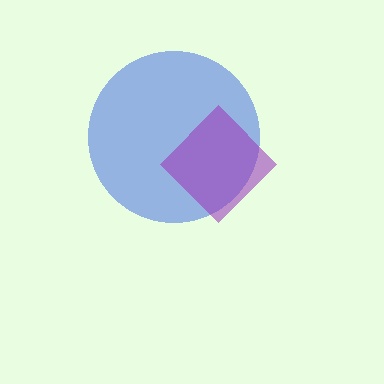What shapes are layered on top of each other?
The layered shapes are: a blue circle, a purple diamond.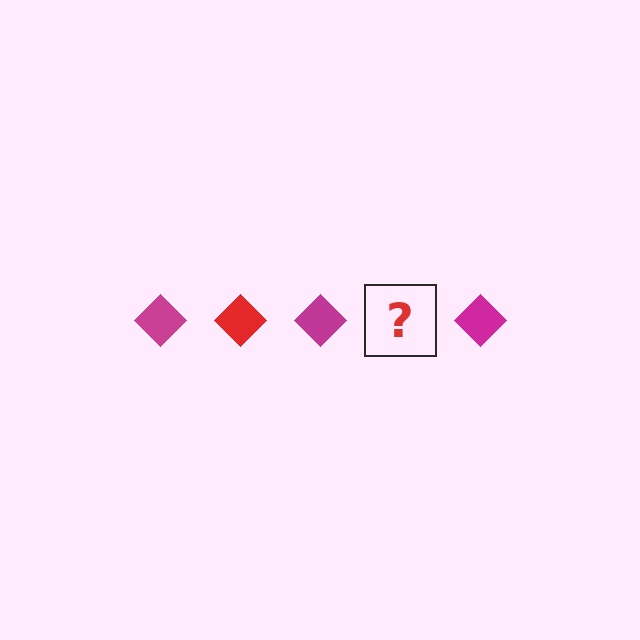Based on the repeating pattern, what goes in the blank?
The blank should be a red diamond.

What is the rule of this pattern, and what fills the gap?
The rule is that the pattern cycles through magenta, red diamonds. The gap should be filled with a red diamond.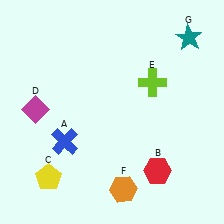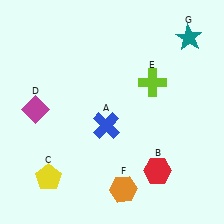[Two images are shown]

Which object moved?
The blue cross (A) moved right.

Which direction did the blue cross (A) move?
The blue cross (A) moved right.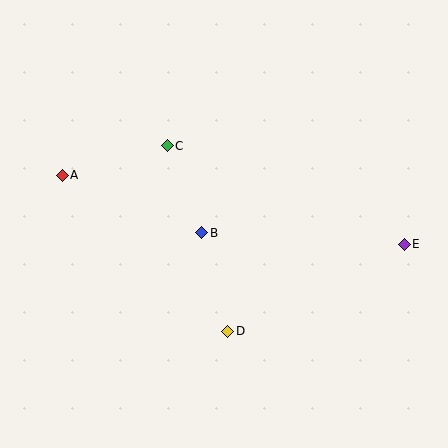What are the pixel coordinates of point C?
Point C is at (167, 146).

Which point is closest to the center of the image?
Point B at (202, 233) is closest to the center.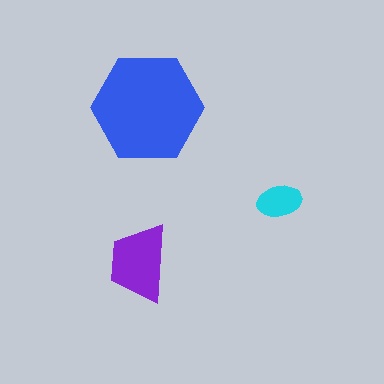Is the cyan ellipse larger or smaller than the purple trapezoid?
Smaller.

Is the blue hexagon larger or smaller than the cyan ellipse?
Larger.